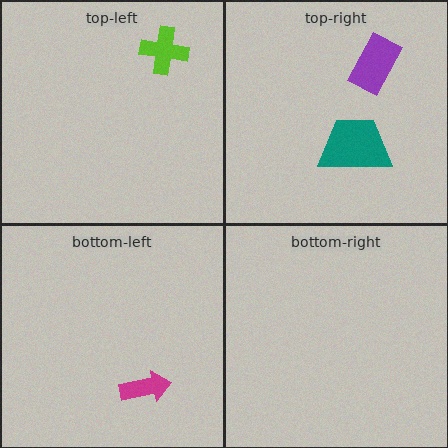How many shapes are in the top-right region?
2.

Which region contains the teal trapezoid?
The top-right region.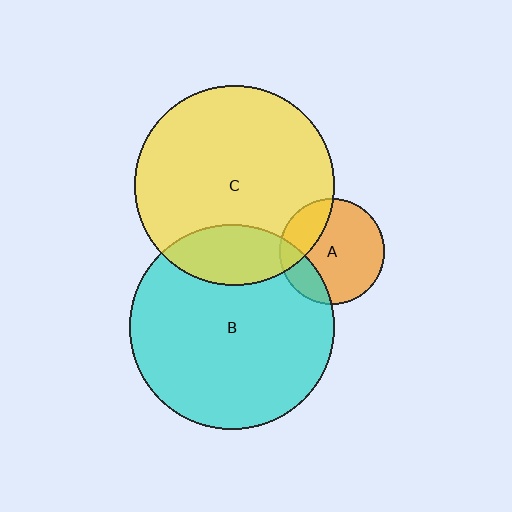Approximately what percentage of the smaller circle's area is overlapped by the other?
Approximately 20%.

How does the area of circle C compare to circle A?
Approximately 3.6 times.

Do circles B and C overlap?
Yes.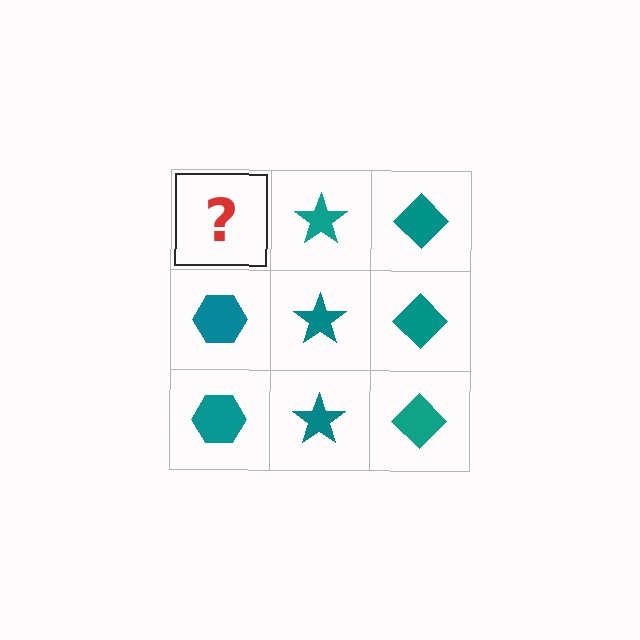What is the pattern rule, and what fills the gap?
The rule is that each column has a consistent shape. The gap should be filled with a teal hexagon.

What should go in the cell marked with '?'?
The missing cell should contain a teal hexagon.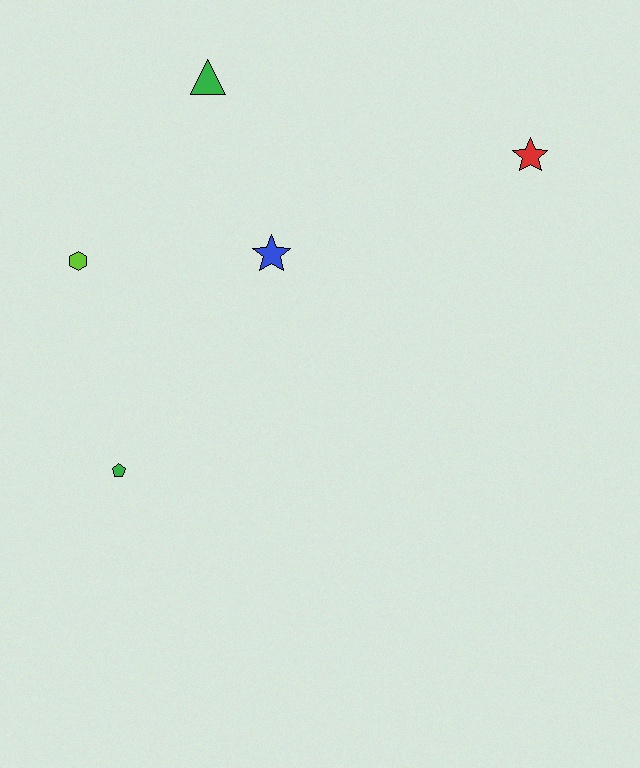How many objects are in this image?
There are 5 objects.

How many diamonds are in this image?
There are no diamonds.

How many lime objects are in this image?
There is 1 lime object.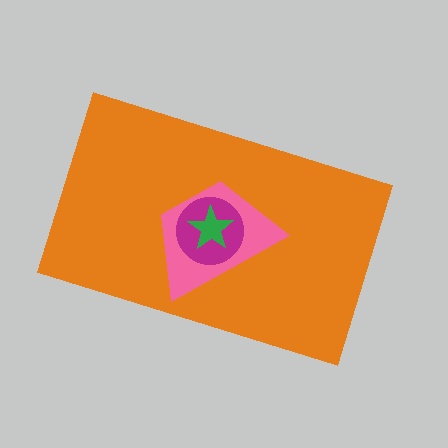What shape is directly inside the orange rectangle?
The pink trapezoid.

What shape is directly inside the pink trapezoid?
The magenta circle.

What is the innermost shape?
The green star.